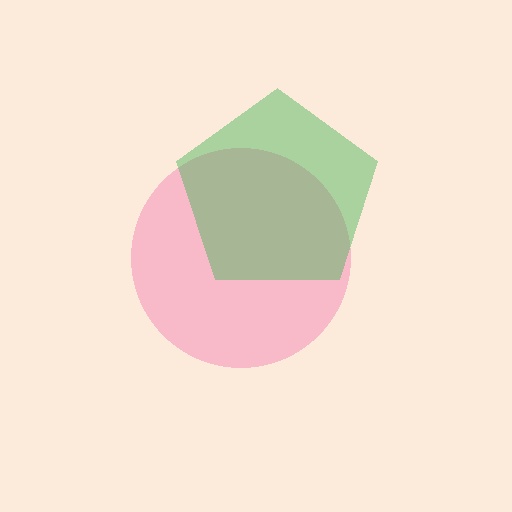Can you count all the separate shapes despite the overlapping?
Yes, there are 2 separate shapes.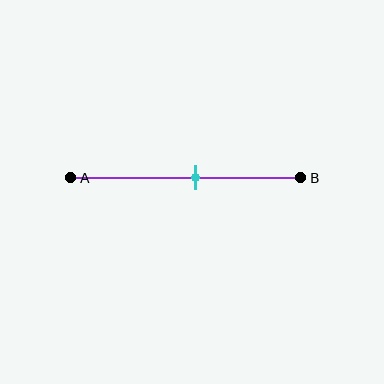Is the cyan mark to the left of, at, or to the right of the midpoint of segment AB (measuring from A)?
The cyan mark is to the right of the midpoint of segment AB.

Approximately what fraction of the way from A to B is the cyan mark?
The cyan mark is approximately 55% of the way from A to B.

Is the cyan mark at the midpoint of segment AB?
No, the mark is at about 55% from A, not at the 50% midpoint.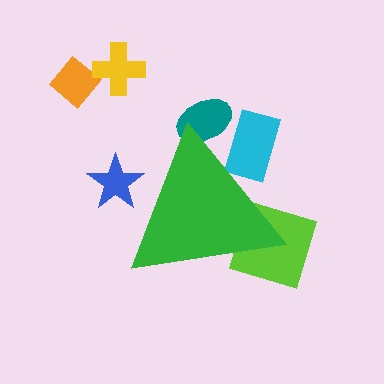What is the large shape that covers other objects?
A green triangle.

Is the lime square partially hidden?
Yes, the lime square is partially hidden behind the green triangle.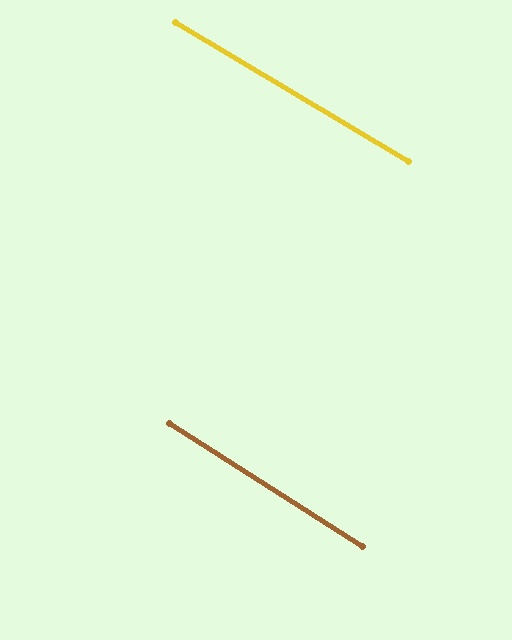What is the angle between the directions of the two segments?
Approximately 2 degrees.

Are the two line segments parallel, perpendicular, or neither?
Parallel — their directions differ by only 1.5°.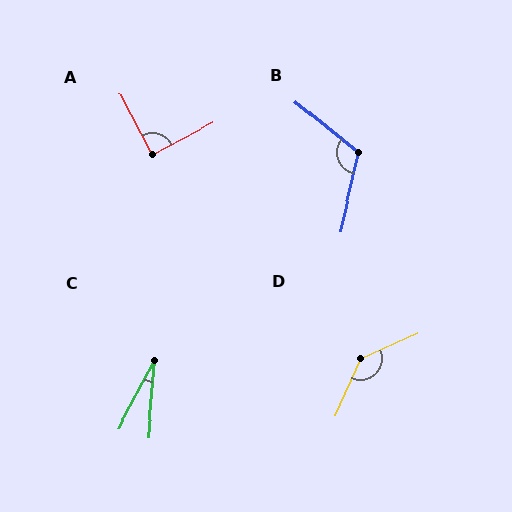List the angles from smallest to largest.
C (23°), A (89°), B (116°), D (137°).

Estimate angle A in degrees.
Approximately 89 degrees.